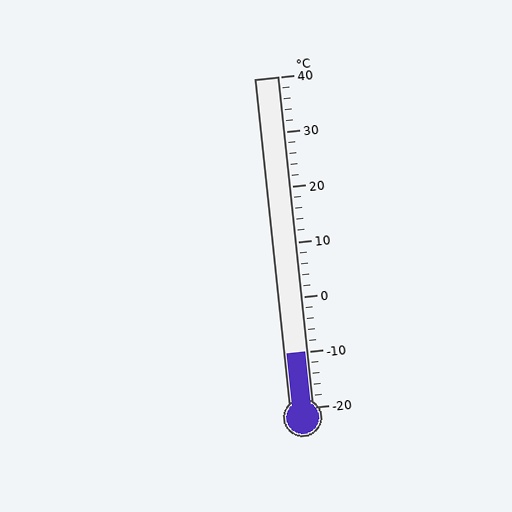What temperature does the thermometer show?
The thermometer shows approximately -10°C.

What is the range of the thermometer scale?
The thermometer scale ranges from -20°C to 40°C.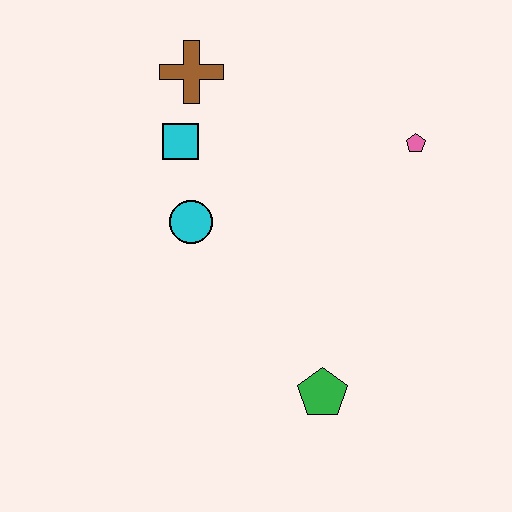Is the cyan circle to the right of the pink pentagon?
No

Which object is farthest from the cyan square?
The green pentagon is farthest from the cyan square.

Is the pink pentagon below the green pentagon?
No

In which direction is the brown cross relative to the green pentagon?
The brown cross is above the green pentagon.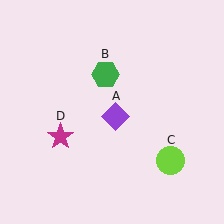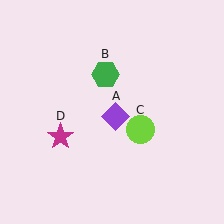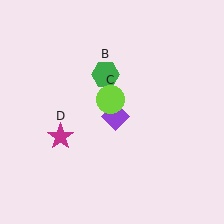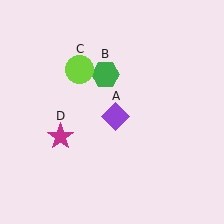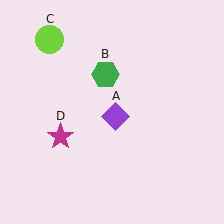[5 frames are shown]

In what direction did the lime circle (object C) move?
The lime circle (object C) moved up and to the left.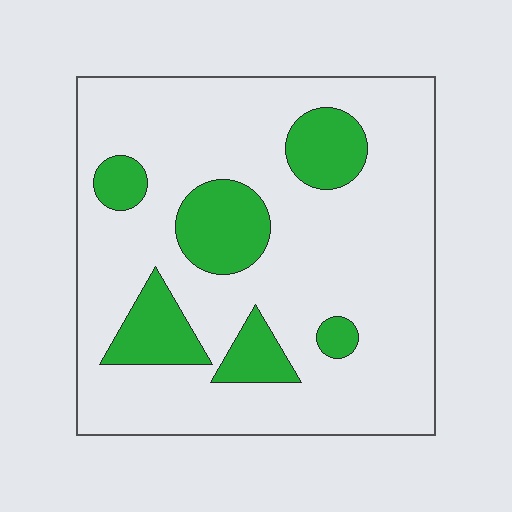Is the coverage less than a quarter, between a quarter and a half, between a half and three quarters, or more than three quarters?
Less than a quarter.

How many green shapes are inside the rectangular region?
6.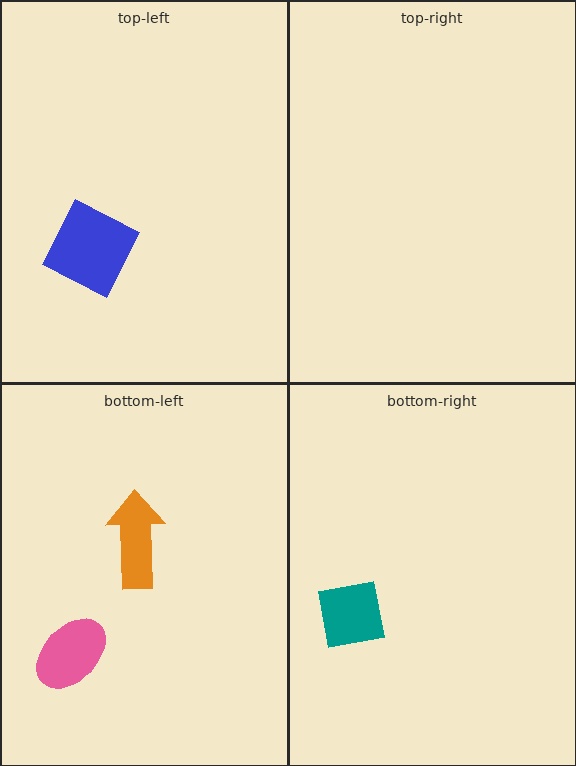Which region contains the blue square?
The top-left region.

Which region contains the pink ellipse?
The bottom-left region.